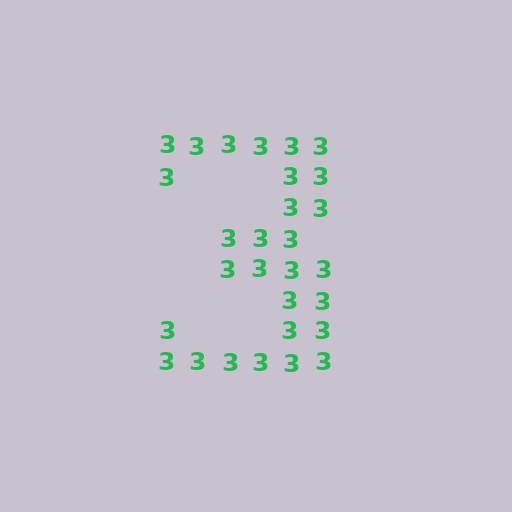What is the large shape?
The large shape is the digit 3.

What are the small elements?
The small elements are digit 3's.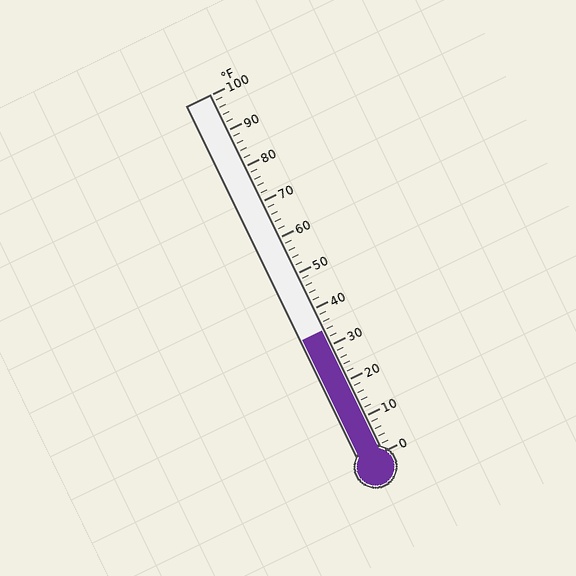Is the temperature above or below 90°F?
The temperature is below 90°F.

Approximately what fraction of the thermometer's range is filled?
The thermometer is filled to approximately 35% of its range.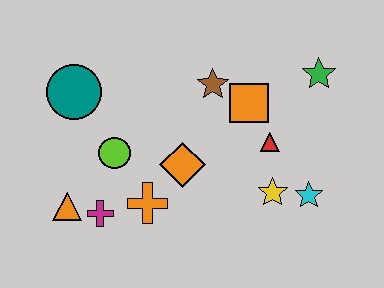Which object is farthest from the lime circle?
The green star is farthest from the lime circle.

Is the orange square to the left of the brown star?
No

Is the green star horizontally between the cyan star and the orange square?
No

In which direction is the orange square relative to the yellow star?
The orange square is above the yellow star.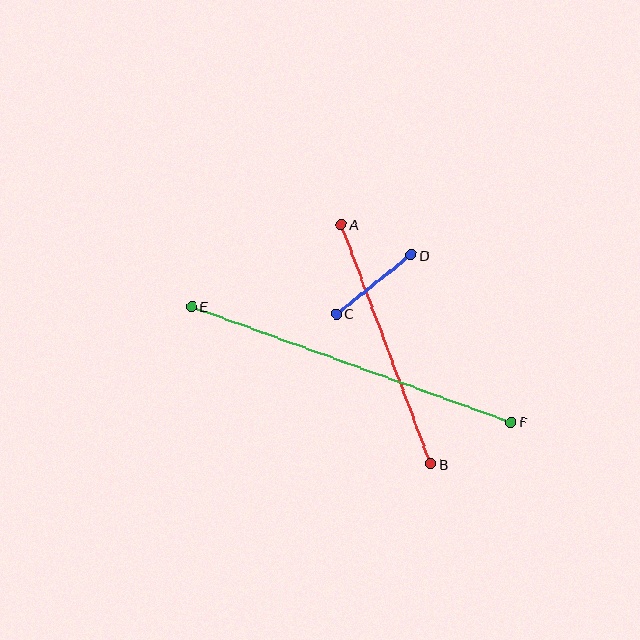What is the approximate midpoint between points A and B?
The midpoint is at approximately (386, 344) pixels.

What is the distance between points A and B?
The distance is approximately 255 pixels.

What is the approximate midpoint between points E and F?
The midpoint is at approximately (351, 364) pixels.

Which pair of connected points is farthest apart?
Points E and F are farthest apart.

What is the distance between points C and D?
The distance is approximately 95 pixels.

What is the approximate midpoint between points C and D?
The midpoint is at approximately (374, 284) pixels.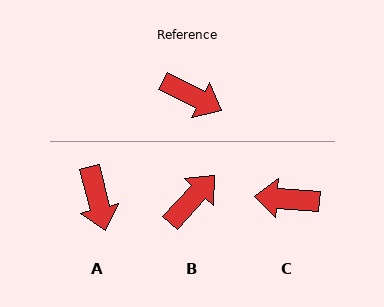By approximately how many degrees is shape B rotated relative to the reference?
Approximately 74 degrees counter-clockwise.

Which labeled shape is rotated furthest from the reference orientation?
C, about 158 degrees away.